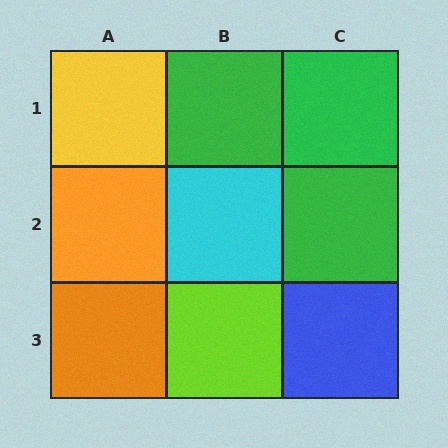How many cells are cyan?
1 cell is cyan.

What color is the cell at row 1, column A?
Yellow.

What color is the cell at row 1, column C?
Green.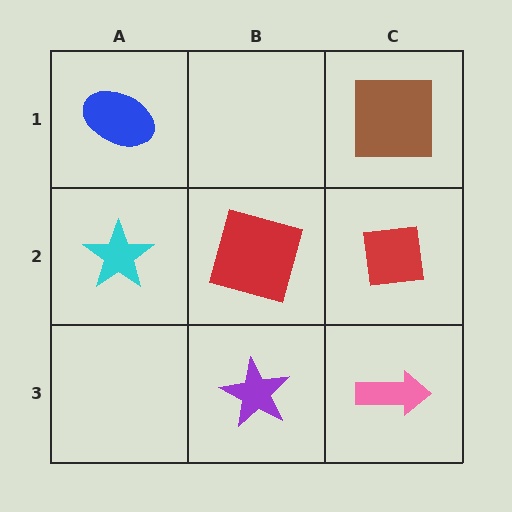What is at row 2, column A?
A cyan star.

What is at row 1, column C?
A brown square.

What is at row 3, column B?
A purple star.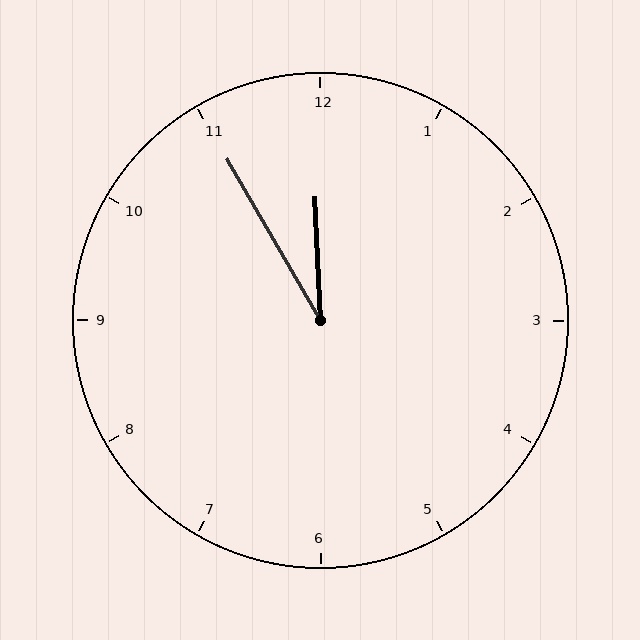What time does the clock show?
11:55.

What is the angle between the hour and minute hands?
Approximately 28 degrees.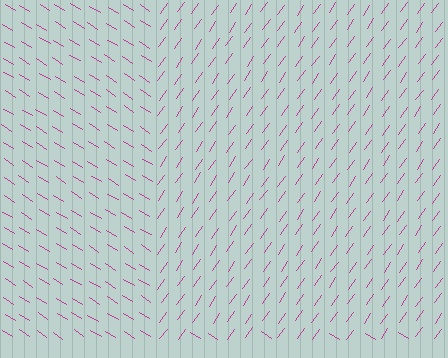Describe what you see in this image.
The image is filled with small magenta line segments. A rectangle region in the image has lines oriented differently from the surrounding lines, creating a visible texture boundary.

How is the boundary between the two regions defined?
The boundary is defined purely by a change in line orientation (approximately 87 degrees difference). All lines are the same color and thickness.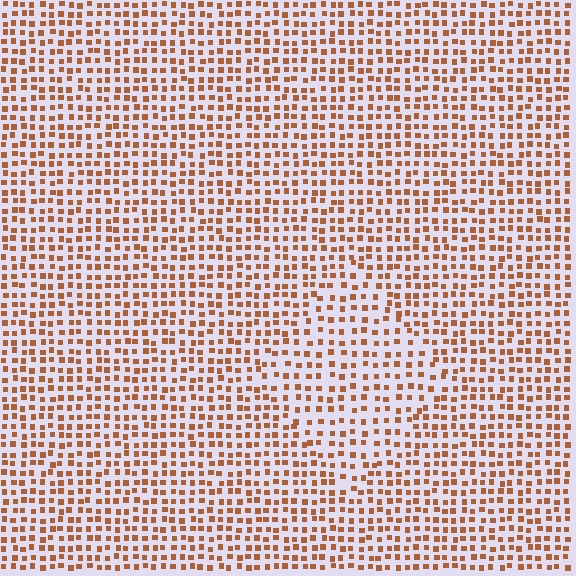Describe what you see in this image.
The image contains small brown elements arranged at two different densities. A diamond-shaped region is visible where the elements are less densely packed than the surrounding area.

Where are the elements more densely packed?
The elements are more densely packed outside the diamond boundary.